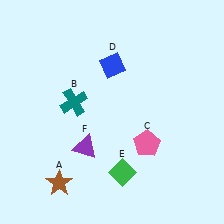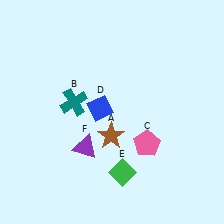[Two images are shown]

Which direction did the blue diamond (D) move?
The blue diamond (D) moved down.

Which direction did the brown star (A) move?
The brown star (A) moved right.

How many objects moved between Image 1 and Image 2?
2 objects moved between the two images.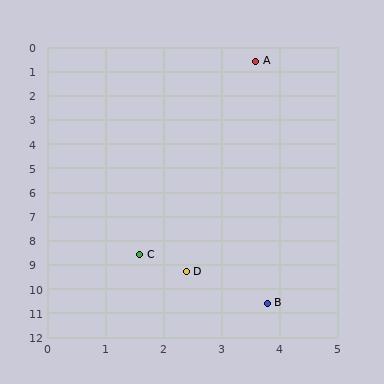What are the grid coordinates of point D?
Point D is at approximately (2.4, 9.3).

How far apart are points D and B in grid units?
Points D and B are about 1.9 grid units apart.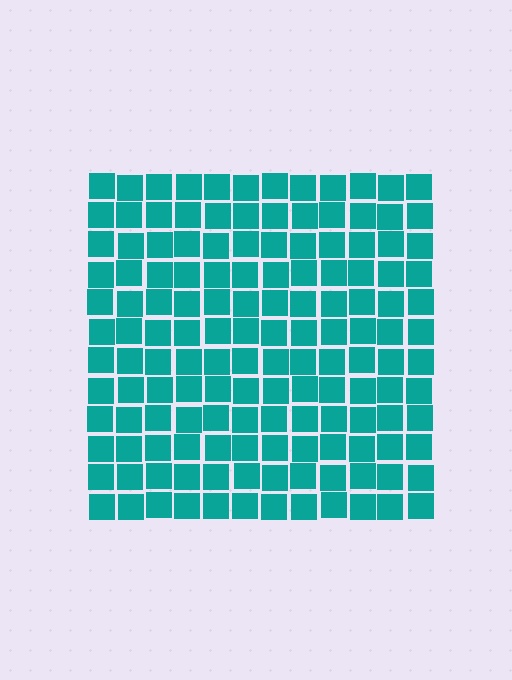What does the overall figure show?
The overall figure shows a square.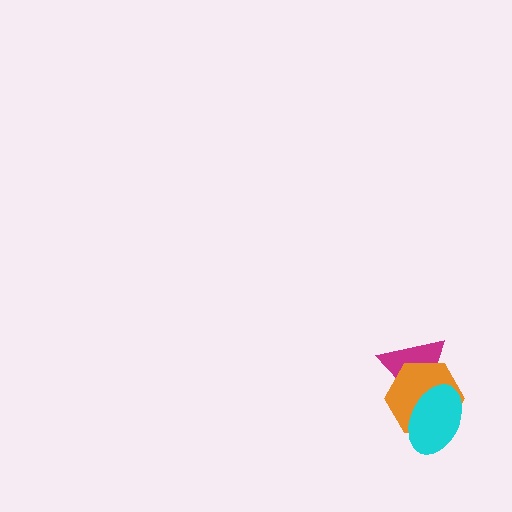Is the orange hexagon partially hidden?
Yes, it is partially covered by another shape.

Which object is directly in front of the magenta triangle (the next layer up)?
The orange hexagon is directly in front of the magenta triangle.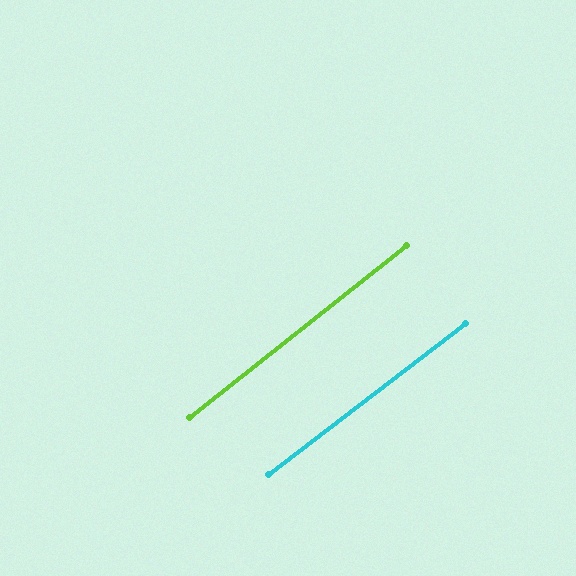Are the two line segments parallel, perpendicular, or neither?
Parallel — their directions differ by only 0.9°.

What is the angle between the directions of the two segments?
Approximately 1 degree.